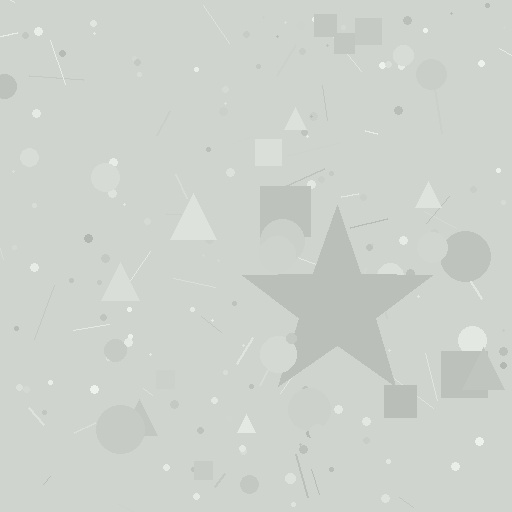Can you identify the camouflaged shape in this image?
The camouflaged shape is a star.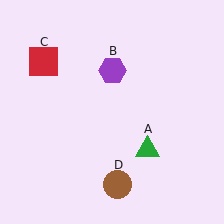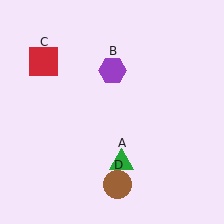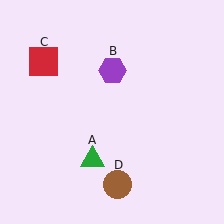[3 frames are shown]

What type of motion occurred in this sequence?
The green triangle (object A) rotated clockwise around the center of the scene.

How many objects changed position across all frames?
1 object changed position: green triangle (object A).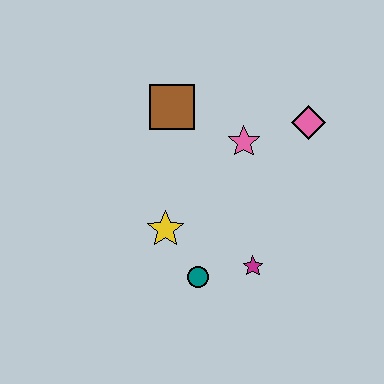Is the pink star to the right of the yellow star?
Yes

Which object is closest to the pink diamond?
The pink star is closest to the pink diamond.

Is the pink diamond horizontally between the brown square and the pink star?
No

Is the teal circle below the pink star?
Yes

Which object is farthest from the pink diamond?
The teal circle is farthest from the pink diamond.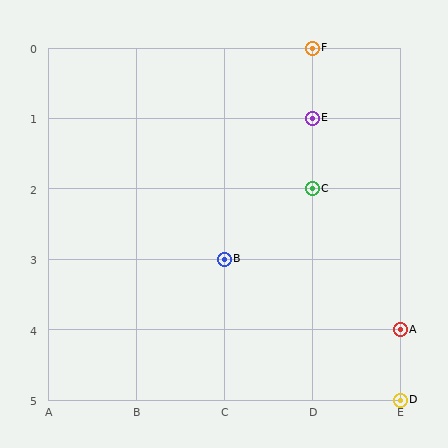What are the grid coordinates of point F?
Point F is at grid coordinates (D, 0).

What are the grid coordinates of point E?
Point E is at grid coordinates (D, 1).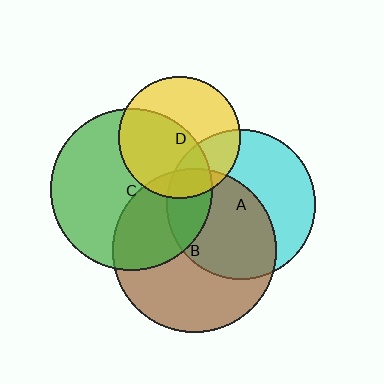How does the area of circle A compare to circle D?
Approximately 1.5 times.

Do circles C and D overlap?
Yes.